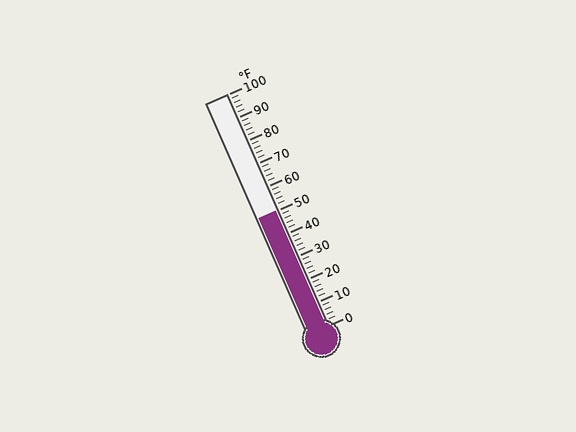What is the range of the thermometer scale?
The thermometer scale ranges from 0°F to 100°F.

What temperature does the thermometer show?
The thermometer shows approximately 50°F.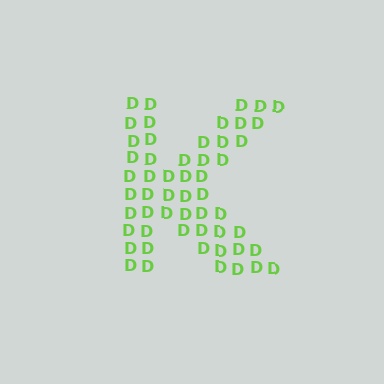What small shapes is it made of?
It is made of small letter D's.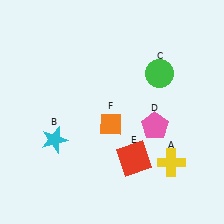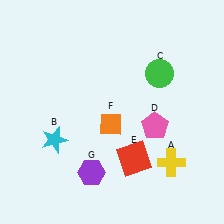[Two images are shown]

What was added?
A purple hexagon (G) was added in Image 2.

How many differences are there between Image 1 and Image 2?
There is 1 difference between the two images.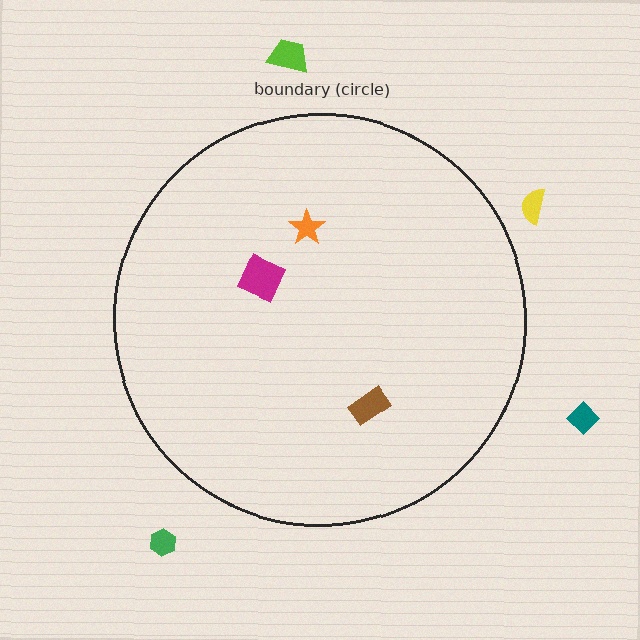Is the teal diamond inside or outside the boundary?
Outside.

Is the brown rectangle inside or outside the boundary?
Inside.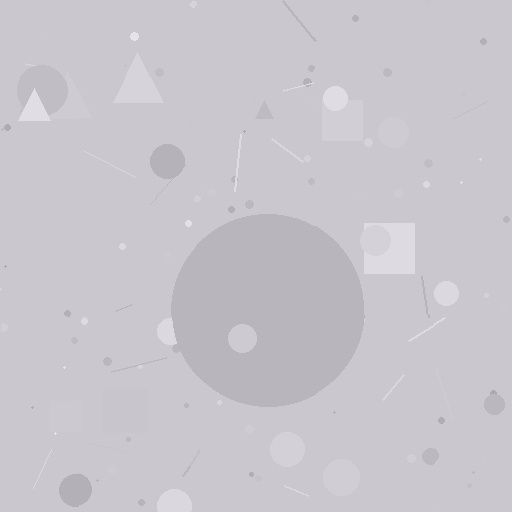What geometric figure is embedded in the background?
A circle is embedded in the background.